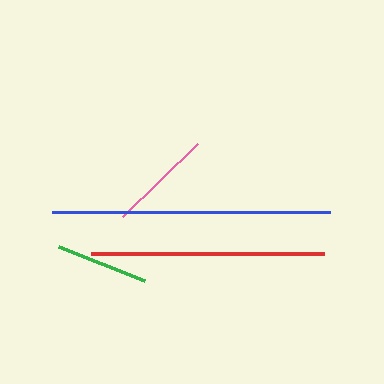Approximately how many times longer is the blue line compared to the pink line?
The blue line is approximately 2.6 times the length of the pink line.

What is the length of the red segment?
The red segment is approximately 233 pixels long.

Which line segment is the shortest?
The green line is the shortest at approximately 93 pixels.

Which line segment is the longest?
The blue line is the longest at approximately 278 pixels.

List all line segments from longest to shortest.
From longest to shortest: blue, red, pink, green.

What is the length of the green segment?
The green segment is approximately 93 pixels long.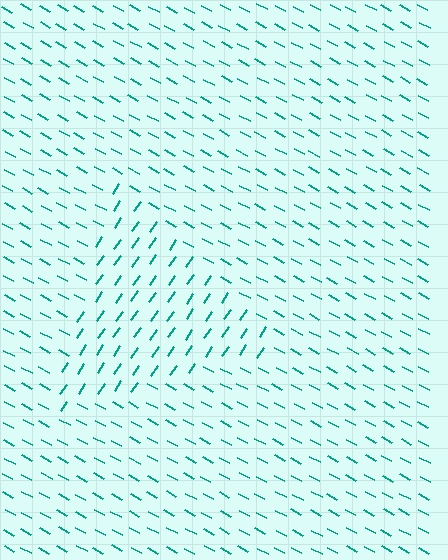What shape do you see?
I see a triangle.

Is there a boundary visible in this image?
Yes, there is a texture boundary formed by a change in line orientation.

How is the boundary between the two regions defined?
The boundary is defined purely by a change in line orientation (approximately 84 degrees difference). All lines are the same color and thickness.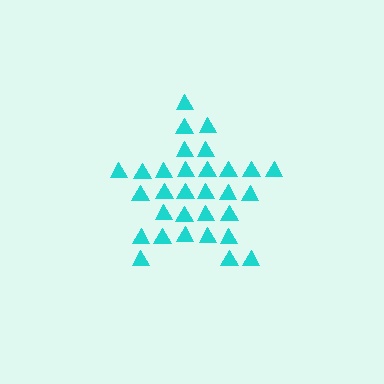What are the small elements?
The small elements are triangles.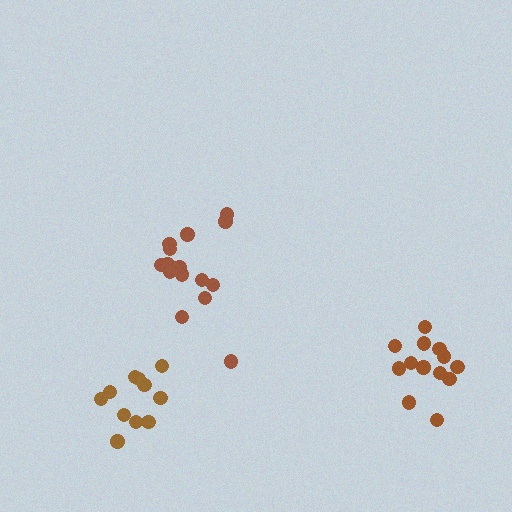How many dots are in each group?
Group 1: 11 dots, Group 2: 16 dots, Group 3: 13 dots (40 total).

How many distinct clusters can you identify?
There are 3 distinct clusters.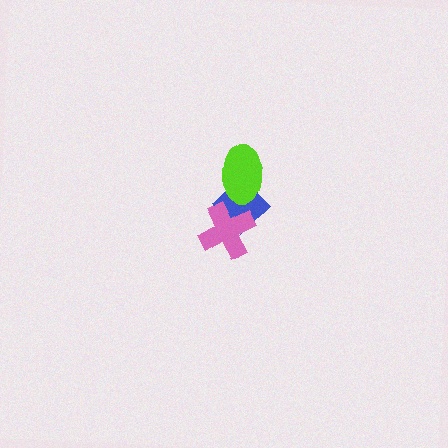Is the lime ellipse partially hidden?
No, no other shape covers it.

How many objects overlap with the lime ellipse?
1 object overlaps with the lime ellipse.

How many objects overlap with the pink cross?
1 object overlaps with the pink cross.